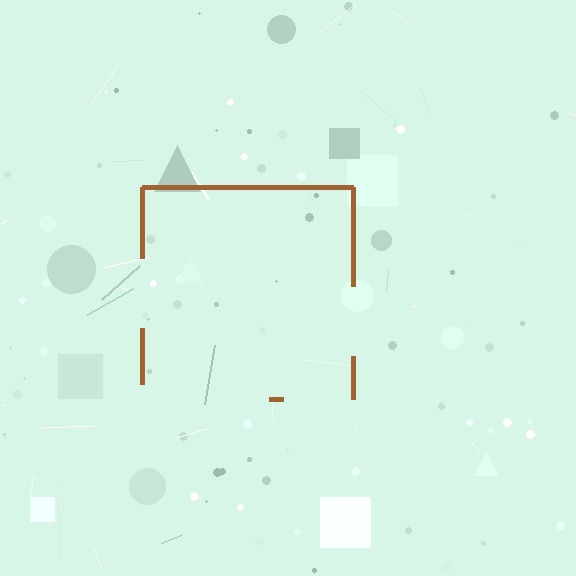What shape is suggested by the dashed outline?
The dashed outline suggests a square.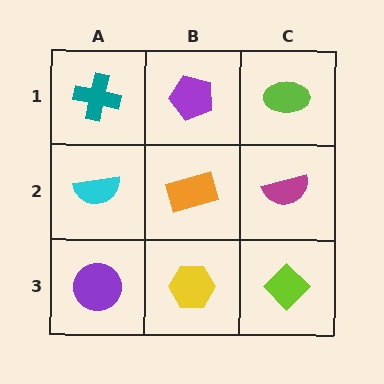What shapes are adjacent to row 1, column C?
A magenta semicircle (row 2, column C), a purple pentagon (row 1, column B).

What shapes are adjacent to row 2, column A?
A teal cross (row 1, column A), a purple circle (row 3, column A), an orange rectangle (row 2, column B).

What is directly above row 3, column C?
A magenta semicircle.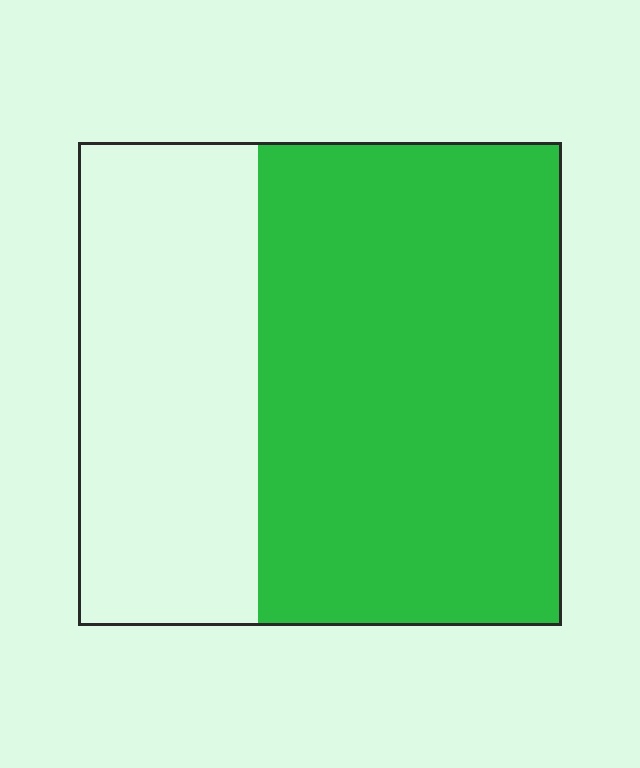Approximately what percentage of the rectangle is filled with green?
Approximately 65%.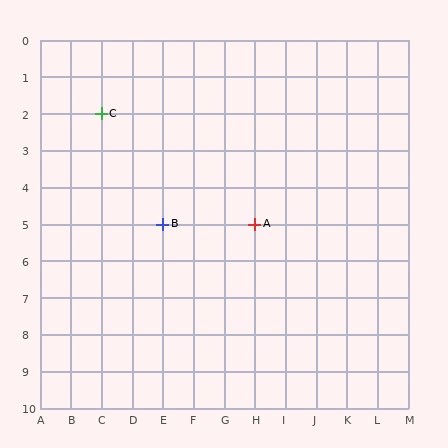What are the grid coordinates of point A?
Point A is at grid coordinates (H, 5).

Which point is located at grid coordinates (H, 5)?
Point A is at (H, 5).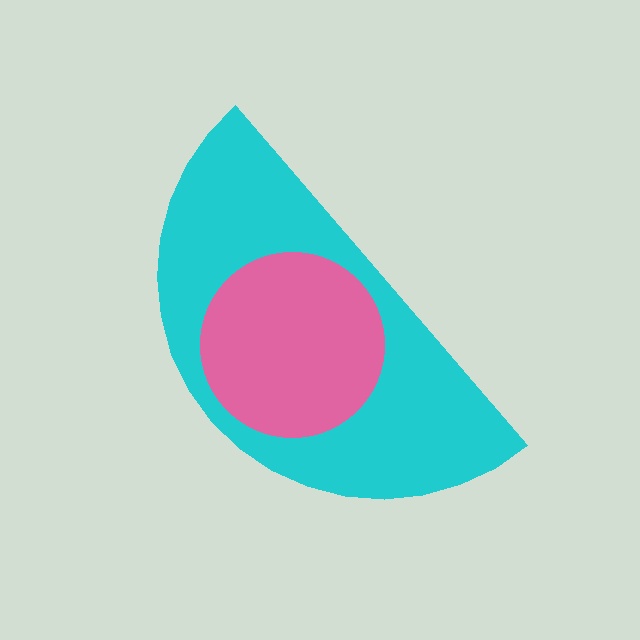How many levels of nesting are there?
2.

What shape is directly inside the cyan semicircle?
The pink circle.